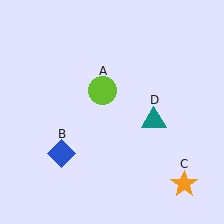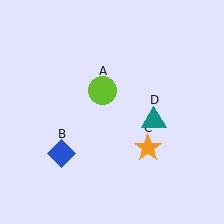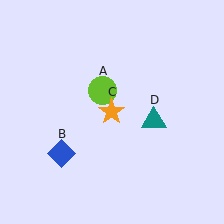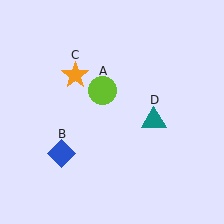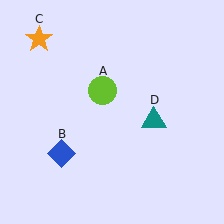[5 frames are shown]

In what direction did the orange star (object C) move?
The orange star (object C) moved up and to the left.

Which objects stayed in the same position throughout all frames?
Lime circle (object A) and blue diamond (object B) and teal triangle (object D) remained stationary.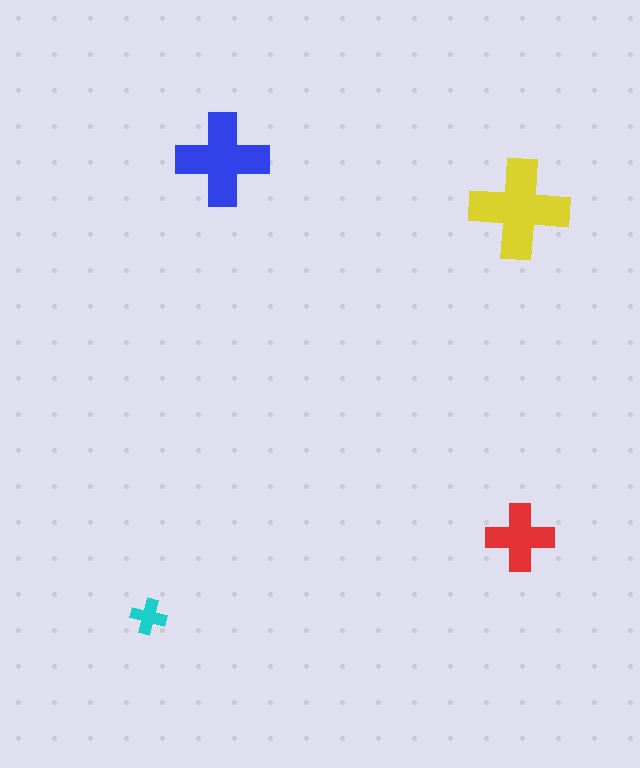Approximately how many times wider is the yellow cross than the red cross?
About 1.5 times wider.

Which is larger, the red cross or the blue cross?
The blue one.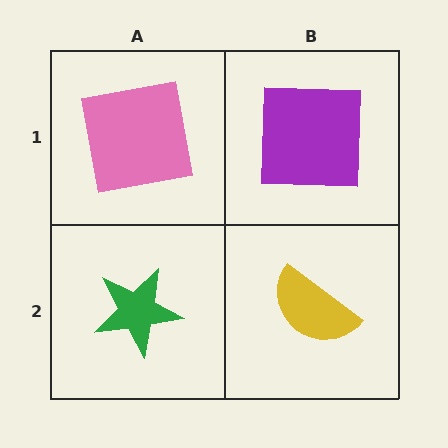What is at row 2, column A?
A green star.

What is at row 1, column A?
A pink square.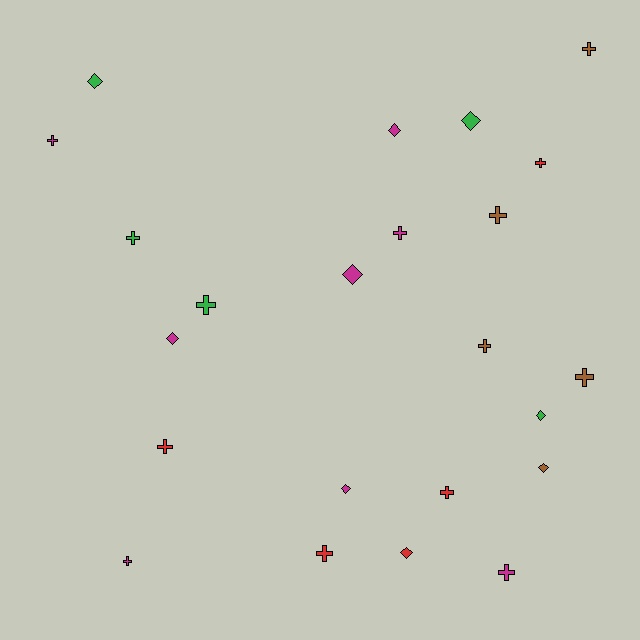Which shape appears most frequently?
Cross, with 14 objects.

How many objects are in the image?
There are 23 objects.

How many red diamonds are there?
There is 1 red diamond.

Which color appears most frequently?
Magenta, with 8 objects.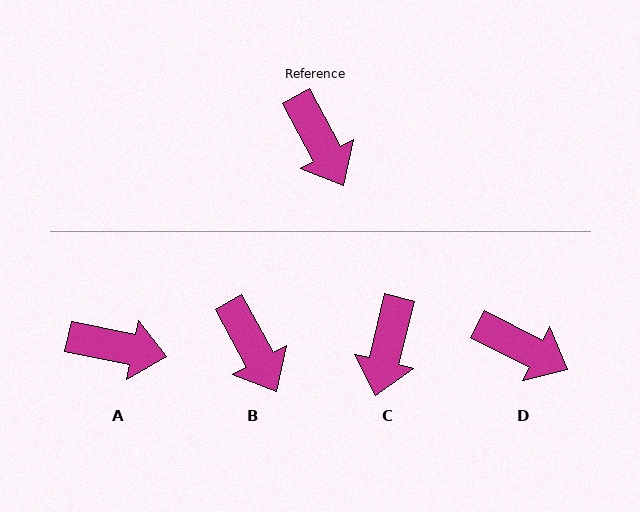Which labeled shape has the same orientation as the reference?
B.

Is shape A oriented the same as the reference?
No, it is off by about 50 degrees.